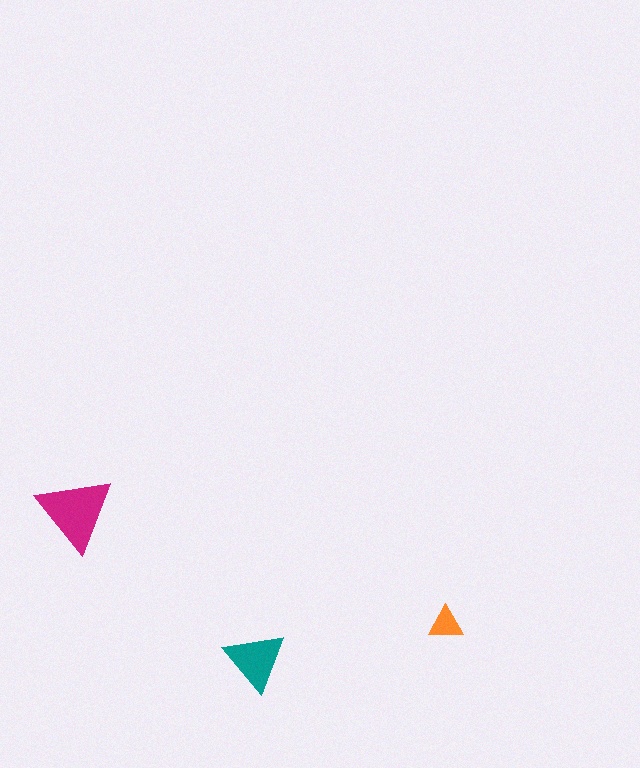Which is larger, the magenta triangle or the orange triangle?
The magenta one.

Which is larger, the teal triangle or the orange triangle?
The teal one.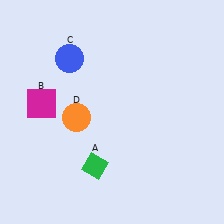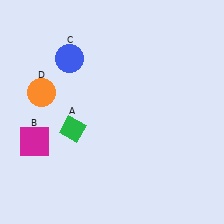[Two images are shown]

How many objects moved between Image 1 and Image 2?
3 objects moved between the two images.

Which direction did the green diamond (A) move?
The green diamond (A) moved up.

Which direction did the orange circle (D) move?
The orange circle (D) moved left.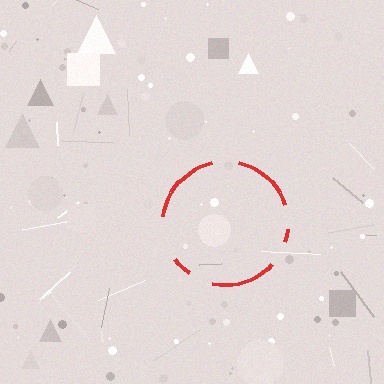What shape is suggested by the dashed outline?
The dashed outline suggests a circle.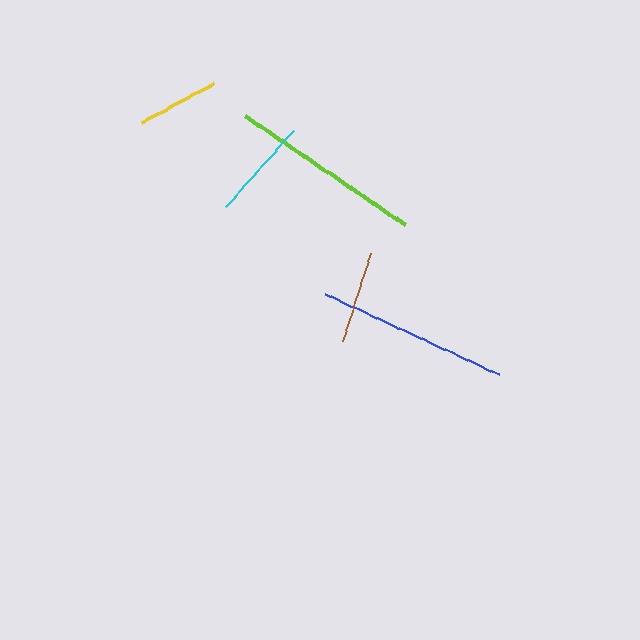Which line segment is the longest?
The lime line is the longest at approximately 193 pixels.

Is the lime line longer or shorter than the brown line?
The lime line is longer than the brown line.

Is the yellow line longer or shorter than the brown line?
The brown line is longer than the yellow line.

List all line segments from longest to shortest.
From longest to shortest: lime, blue, cyan, brown, yellow.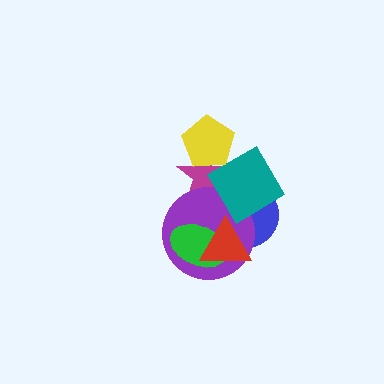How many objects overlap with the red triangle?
3 objects overlap with the red triangle.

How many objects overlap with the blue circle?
3 objects overlap with the blue circle.